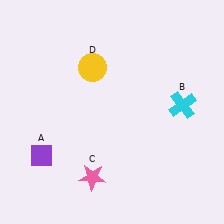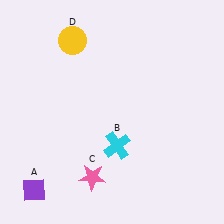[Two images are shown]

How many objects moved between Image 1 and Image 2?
3 objects moved between the two images.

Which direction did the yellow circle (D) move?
The yellow circle (D) moved up.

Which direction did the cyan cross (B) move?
The cyan cross (B) moved left.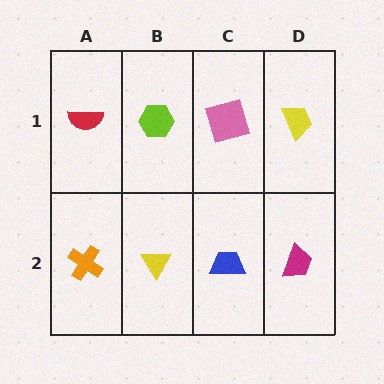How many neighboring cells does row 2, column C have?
3.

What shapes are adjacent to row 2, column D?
A yellow trapezoid (row 1, column D), a blue trapezoid (row 2, column C).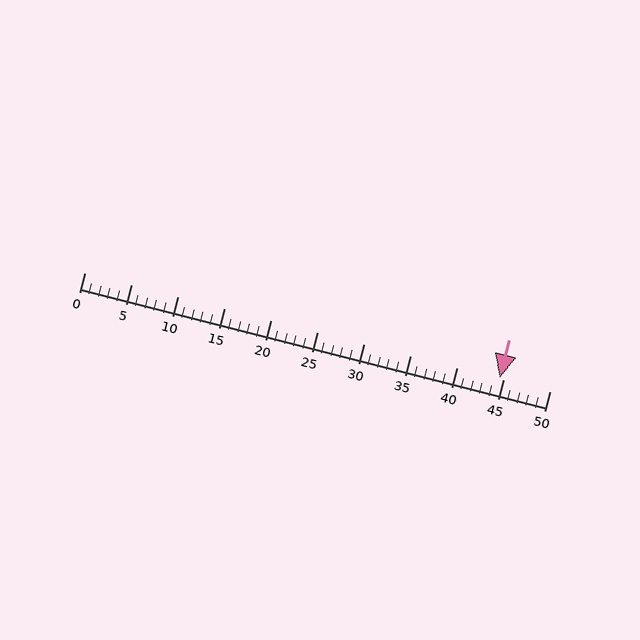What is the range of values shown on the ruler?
The ruler shows values from 0 to 50.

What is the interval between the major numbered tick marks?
The major tick marks are spaced 5 units apart.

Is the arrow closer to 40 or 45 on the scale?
The arrow is closer to 45.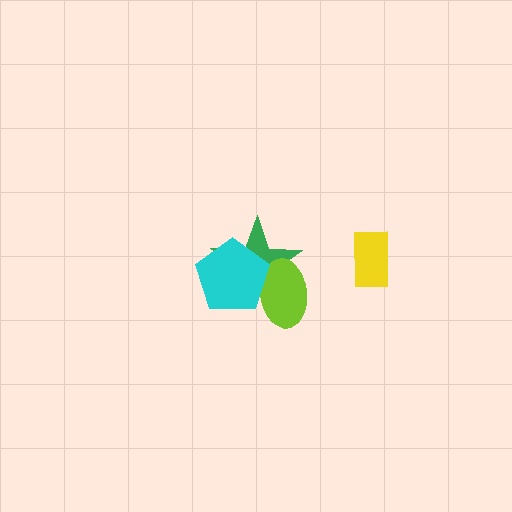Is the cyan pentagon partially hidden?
No, no other shape covers it.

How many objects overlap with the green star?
2 objects overlap with the green star.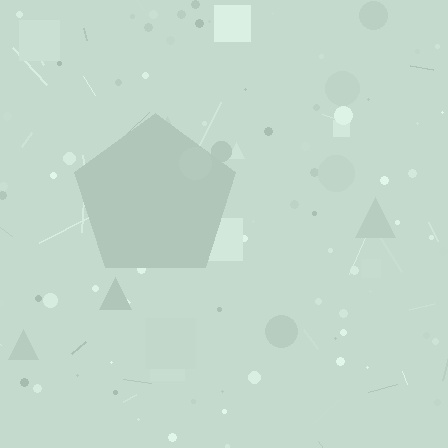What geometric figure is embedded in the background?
A pentagon is embedded in the background.